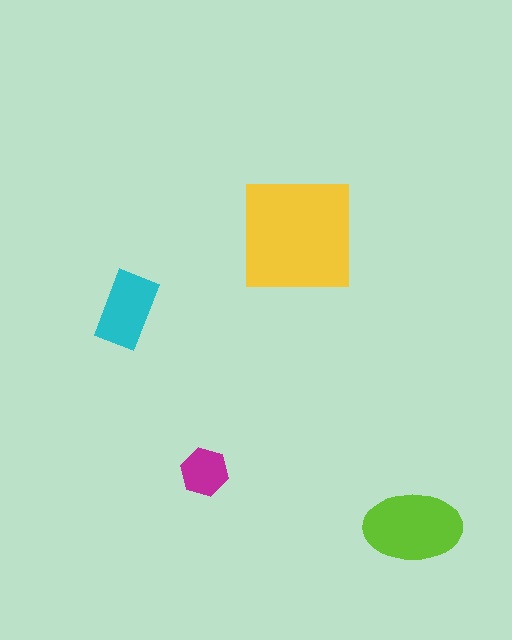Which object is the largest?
The yellow square.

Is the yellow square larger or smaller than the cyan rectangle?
Larger.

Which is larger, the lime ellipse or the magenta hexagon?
The lime ellipse.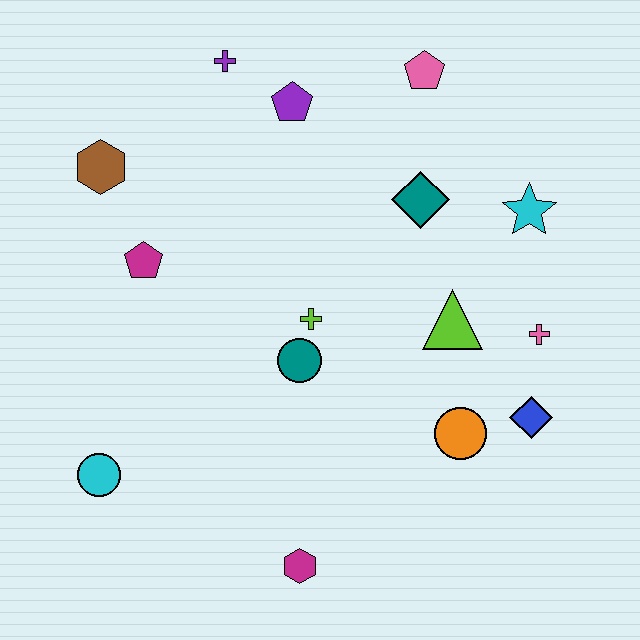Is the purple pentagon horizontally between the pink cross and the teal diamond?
No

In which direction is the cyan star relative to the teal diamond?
The cyan star is to the right of the teal diamond.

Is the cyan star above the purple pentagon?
No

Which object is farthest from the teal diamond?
The cyan circle is farthest from the teal diamond.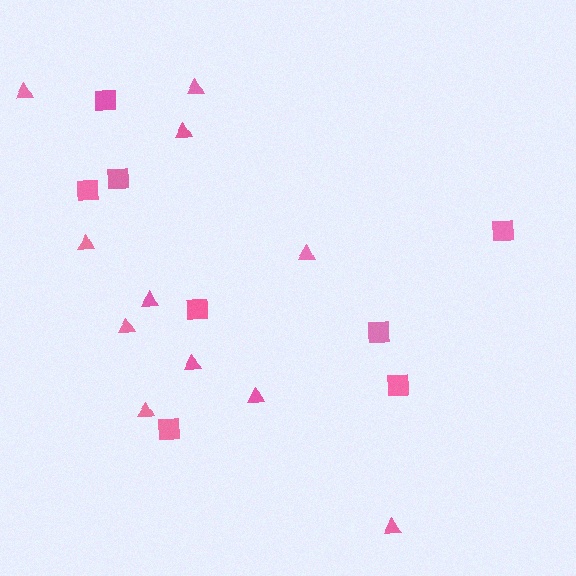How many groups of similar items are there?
There are 2 groups: one group of triangles (11) and one group of squares (8).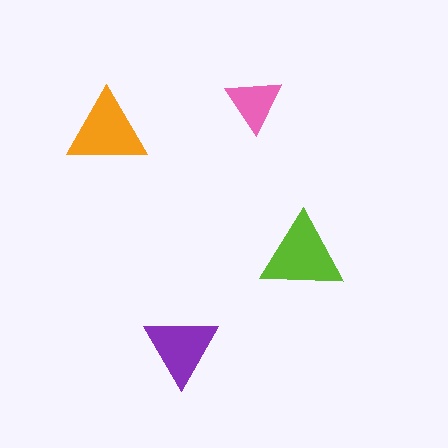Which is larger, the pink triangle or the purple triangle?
The purple one.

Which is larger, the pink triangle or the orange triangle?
The orange one.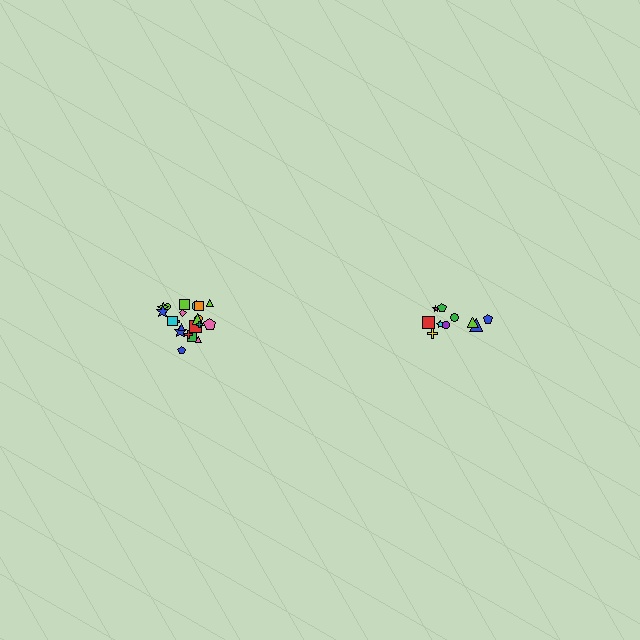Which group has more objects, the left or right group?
The left group.